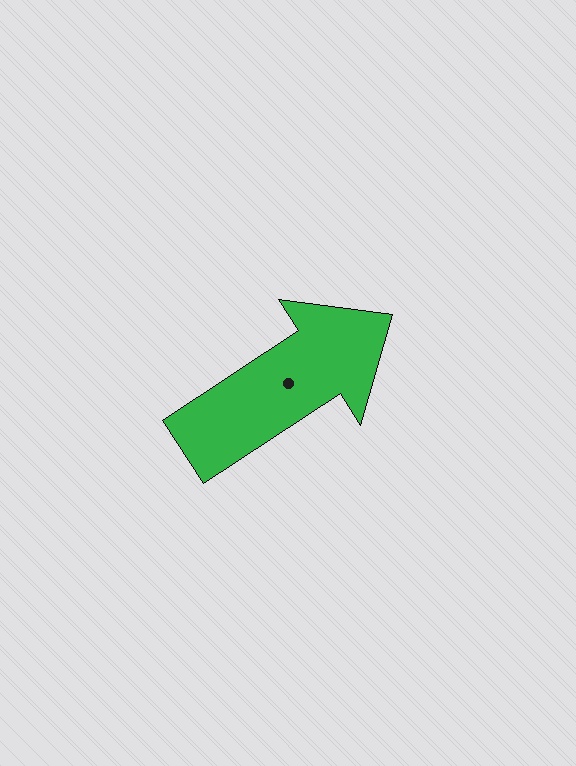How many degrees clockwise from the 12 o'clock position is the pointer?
Approximately 57 degrees.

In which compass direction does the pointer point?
Northeast.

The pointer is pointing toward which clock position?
Roughly 2 o'clock.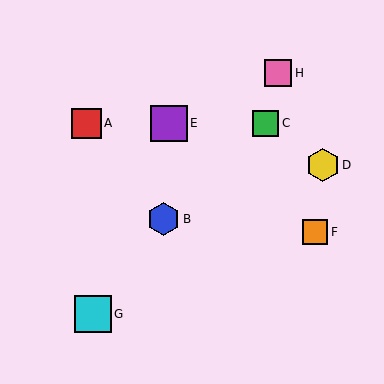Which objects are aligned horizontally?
Objects A, C, E are aligned horizontally.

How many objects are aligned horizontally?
3 objects (A, C, E) are aligned horizontally.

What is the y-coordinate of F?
Object F is at y≈232.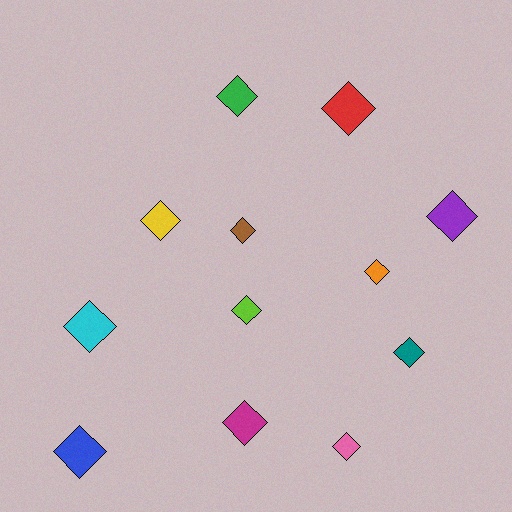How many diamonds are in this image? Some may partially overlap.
There are 12 diamonds.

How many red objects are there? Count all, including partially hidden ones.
There is 1 red object.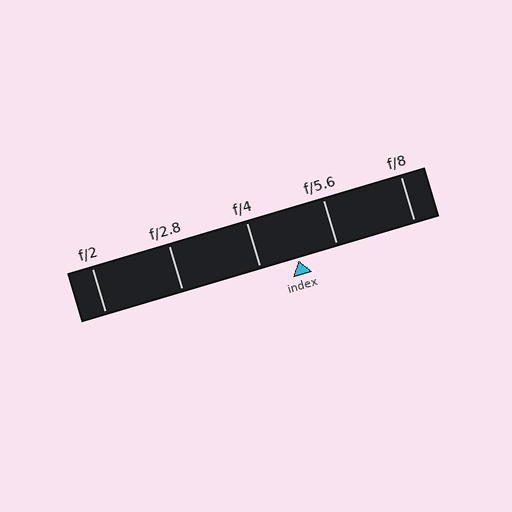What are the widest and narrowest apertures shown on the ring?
The widest aperture shown is f/2 and the narrowest is f/8.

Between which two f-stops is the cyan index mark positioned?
The index mark is between f/4 and f/5.6.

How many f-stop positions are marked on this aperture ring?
There are 5 f-stop positions marked.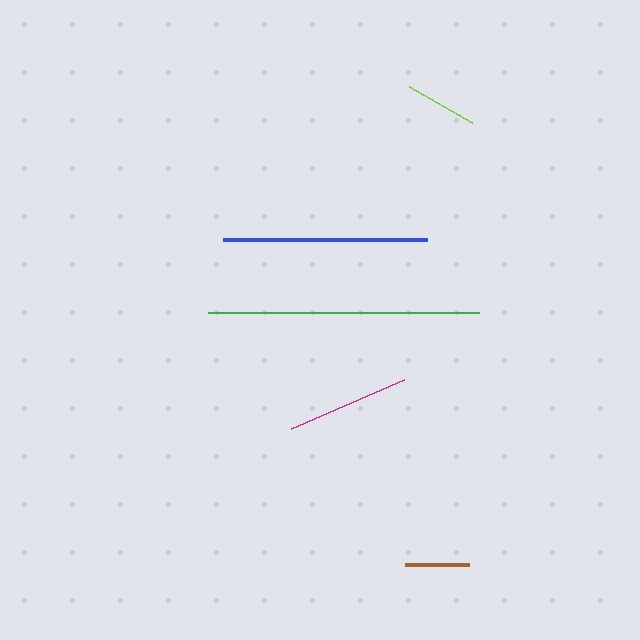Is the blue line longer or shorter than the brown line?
The blue line is longer than the brown line.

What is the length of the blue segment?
The blue segment is approximately 204 pixels long.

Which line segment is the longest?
The green line is the longest at approximately 271 pixels.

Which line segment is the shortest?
The brown line is the shortest at approximately 64 pixels.